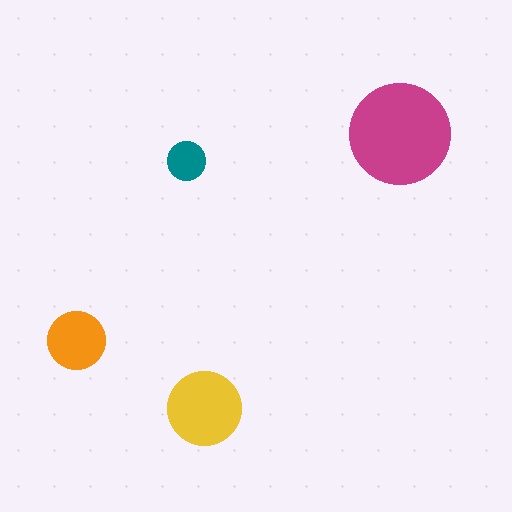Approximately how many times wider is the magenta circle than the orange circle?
About 1.5 times wider.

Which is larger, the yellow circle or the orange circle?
The yellow one.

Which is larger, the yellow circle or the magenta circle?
The magenta one.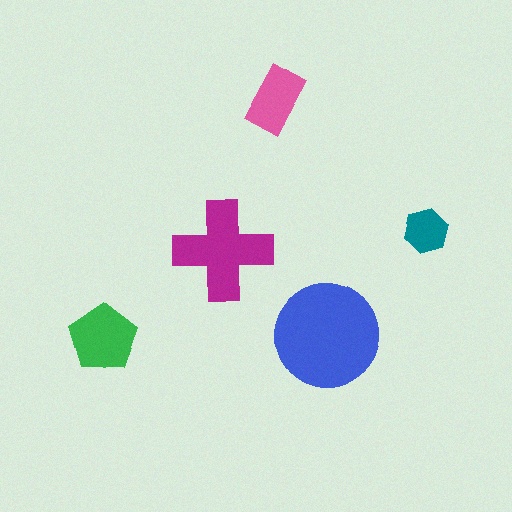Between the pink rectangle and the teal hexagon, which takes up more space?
The pink rectangle.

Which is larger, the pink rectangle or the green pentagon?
The green pentagon.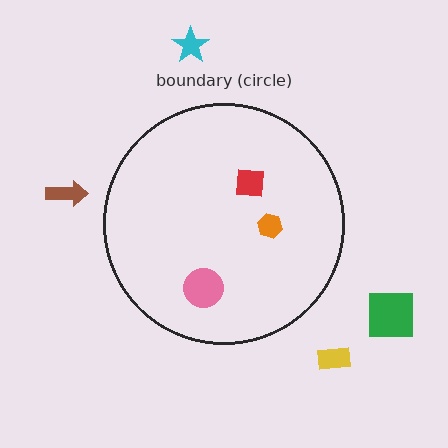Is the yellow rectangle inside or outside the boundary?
Outside.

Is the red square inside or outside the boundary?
Inside.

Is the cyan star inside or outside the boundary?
Outside.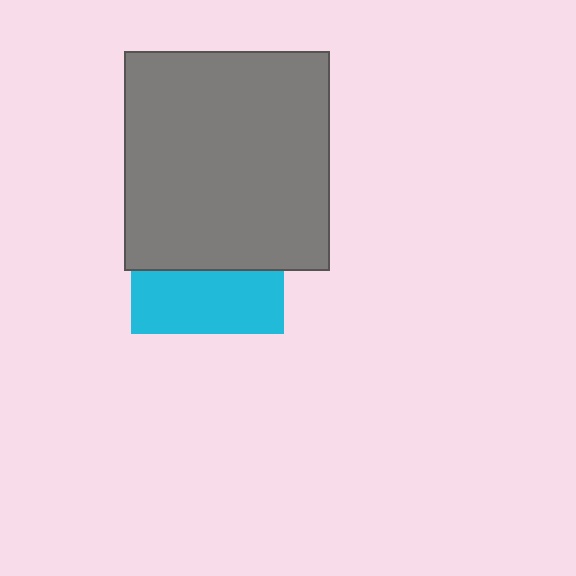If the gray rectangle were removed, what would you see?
You would see the complete cyan square.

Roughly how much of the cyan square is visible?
A small part of it is visible (roughly 41%).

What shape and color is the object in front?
The object in front is a gray rectangle.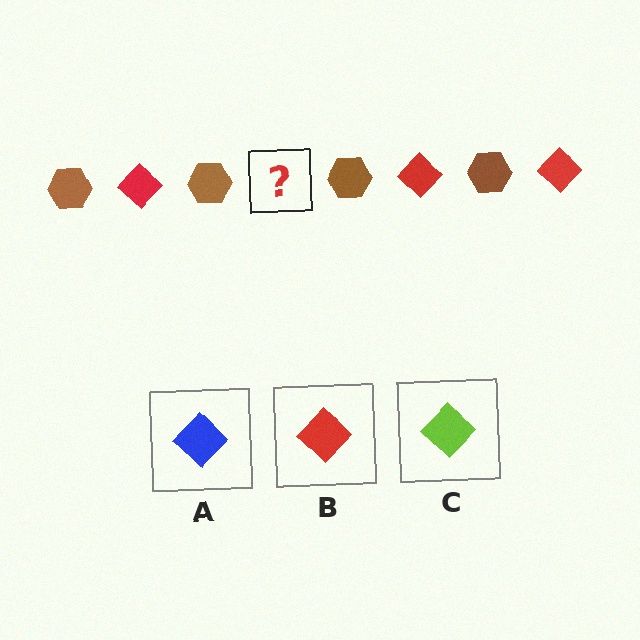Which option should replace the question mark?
Option B.